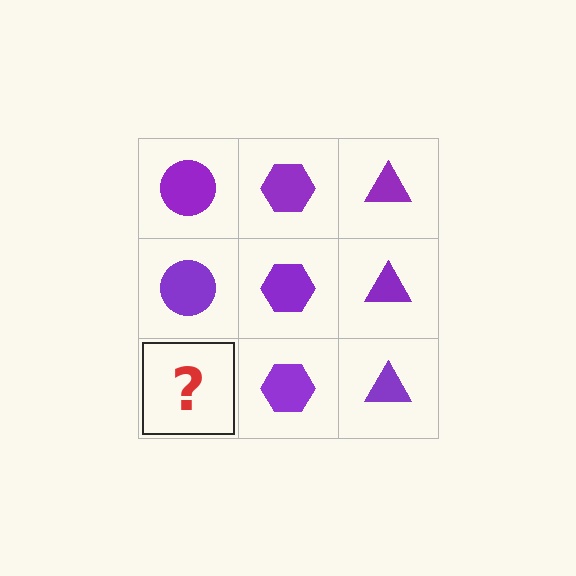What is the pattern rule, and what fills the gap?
The rule is that each column has a consistent shape. The gap should be filled with a purple circle.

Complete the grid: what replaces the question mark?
The question mark should be replaced with a purple circle.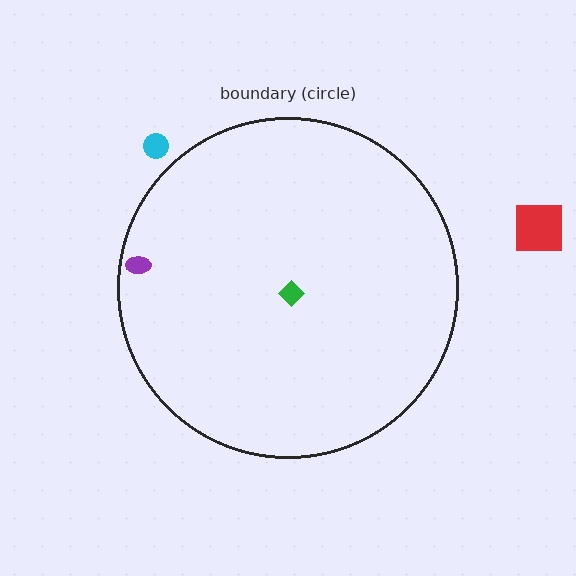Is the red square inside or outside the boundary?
Outside.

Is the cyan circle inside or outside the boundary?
Outside.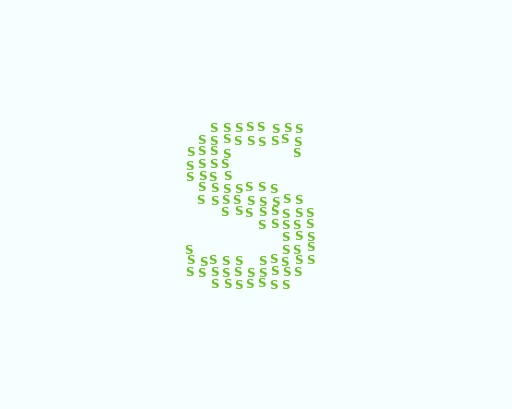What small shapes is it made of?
It is made of small letter S's.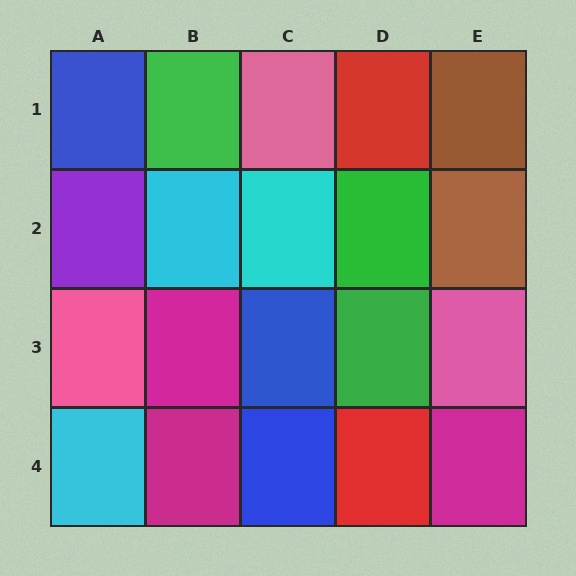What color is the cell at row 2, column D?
Green.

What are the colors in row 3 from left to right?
Pink, magenta, blue, green, pink.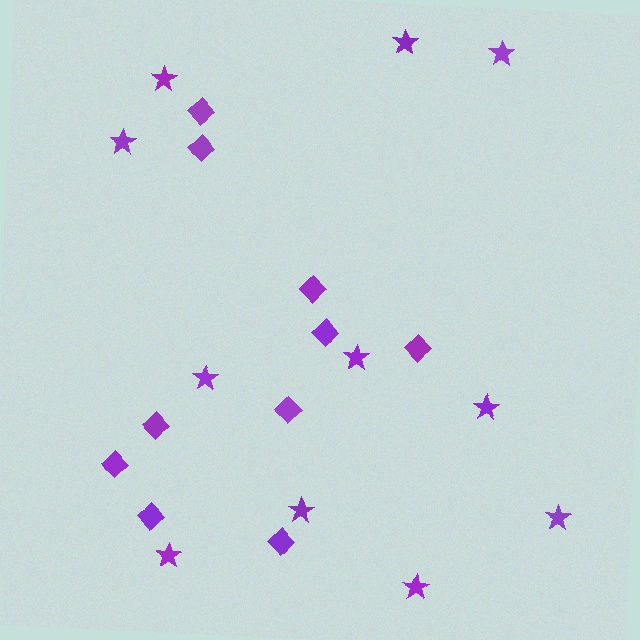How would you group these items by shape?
There are 2 groups: one group of stars (11) and one group of diamonds (10).